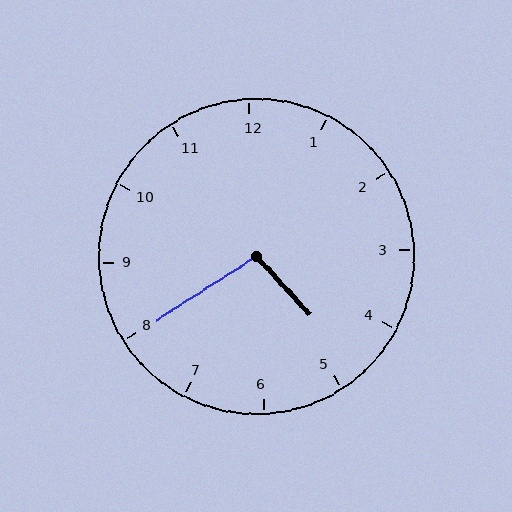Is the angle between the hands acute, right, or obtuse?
It is obtuse.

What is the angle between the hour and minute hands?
Approximately 100 degrees.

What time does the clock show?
4:40.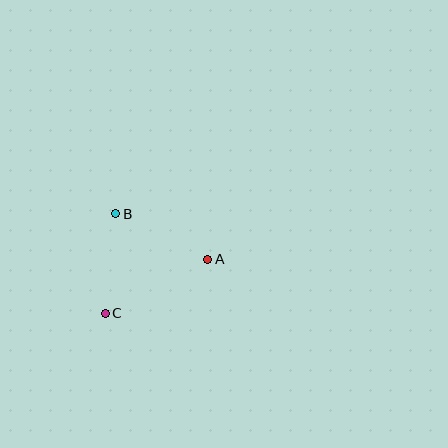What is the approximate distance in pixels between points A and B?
The distance between A and B is approximately 103 pixels.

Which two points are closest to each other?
Points B and C are closest to each other.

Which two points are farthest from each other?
Points A and C are farthest from each other.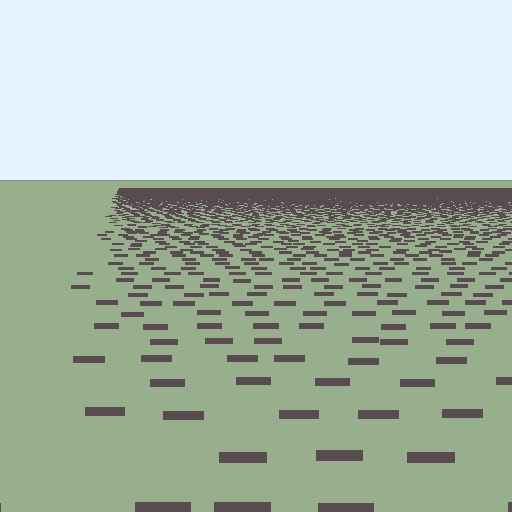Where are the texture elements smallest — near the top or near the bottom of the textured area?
Near the top.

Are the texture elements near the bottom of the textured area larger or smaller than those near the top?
Larger. Near the bottom, elements are closer to the viewer and appear at a bigger on-screen size.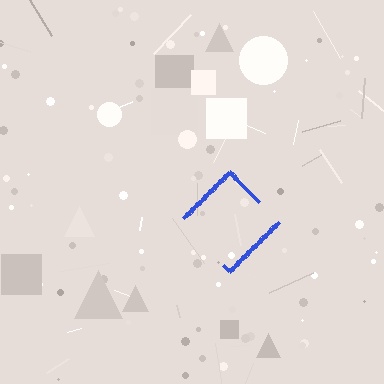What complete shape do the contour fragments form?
The contour fragments form a diamond.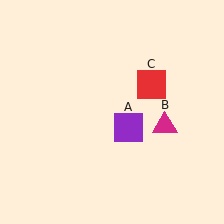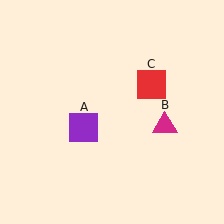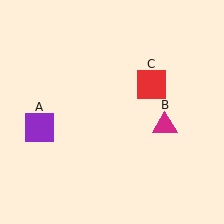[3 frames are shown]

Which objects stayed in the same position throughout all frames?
Magenta triangle (object B) and red square (object C) remained stationary.